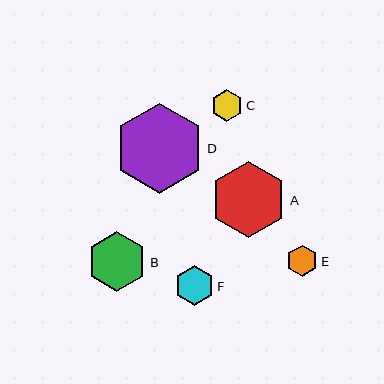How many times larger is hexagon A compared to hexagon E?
Hexagon A is approximately 2.5 times the size of hexagon E.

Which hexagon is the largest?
Hexagon D is the largest with a size of approximately 90 pixels.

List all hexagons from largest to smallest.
From largest to smallest: D, A, B, F, C, E.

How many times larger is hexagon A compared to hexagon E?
Hexagon A is approximately 2.5 times the size of hexagon E.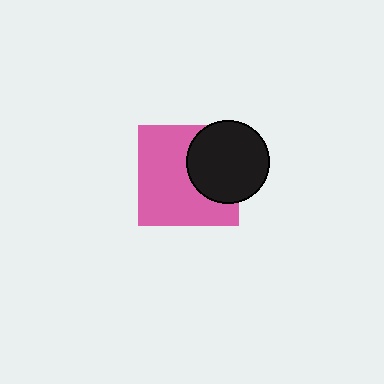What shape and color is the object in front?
The object in front is a black circle.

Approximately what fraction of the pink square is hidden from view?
Roughly 35% of the pink square is hidden behind the black circle.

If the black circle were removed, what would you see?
You would see the complete pink square.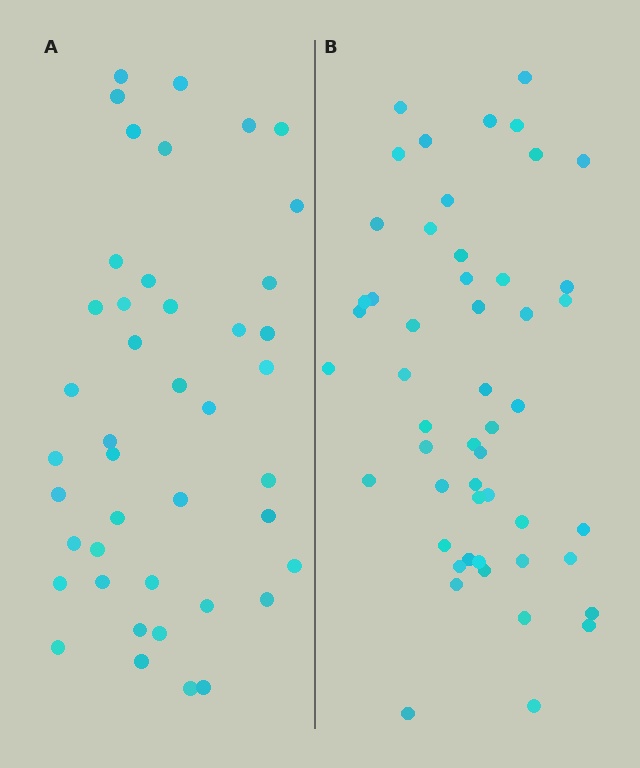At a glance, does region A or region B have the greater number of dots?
Region B (the right region) has more dots.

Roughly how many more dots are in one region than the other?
Region B has roughly 8 or so more dots than region A.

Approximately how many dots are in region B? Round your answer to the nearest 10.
About 50 dots. (The exact count is 51, which rounds to 50.)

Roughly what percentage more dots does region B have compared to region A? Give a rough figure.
About 20% more.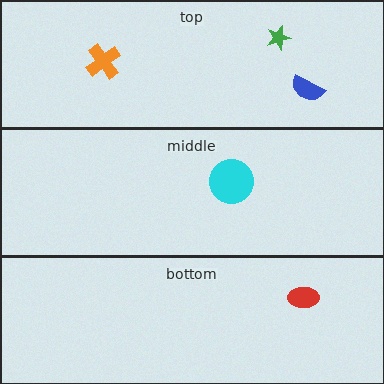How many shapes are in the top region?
3.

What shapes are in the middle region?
The cyan circle.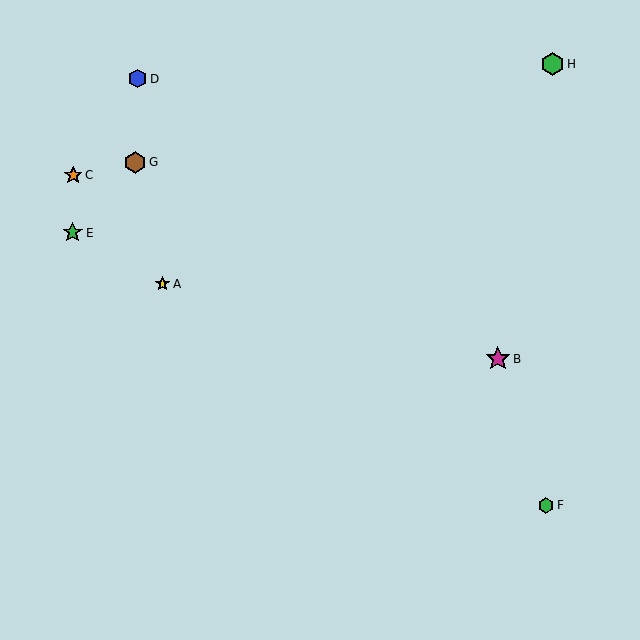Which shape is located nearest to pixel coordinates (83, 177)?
The orange star (labeled C) at (73, 175) is nearest to that location.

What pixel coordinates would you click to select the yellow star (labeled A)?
Click at (163, 284) to select the yellow star A.